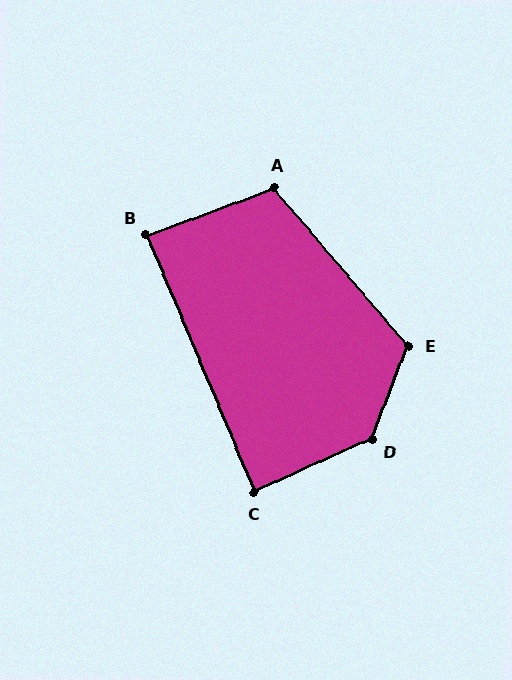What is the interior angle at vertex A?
Approximately 111 degrees (obtuse).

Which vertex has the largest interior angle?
D, at approximately 136 degrees.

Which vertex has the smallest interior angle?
B, at approximately 87 degrees.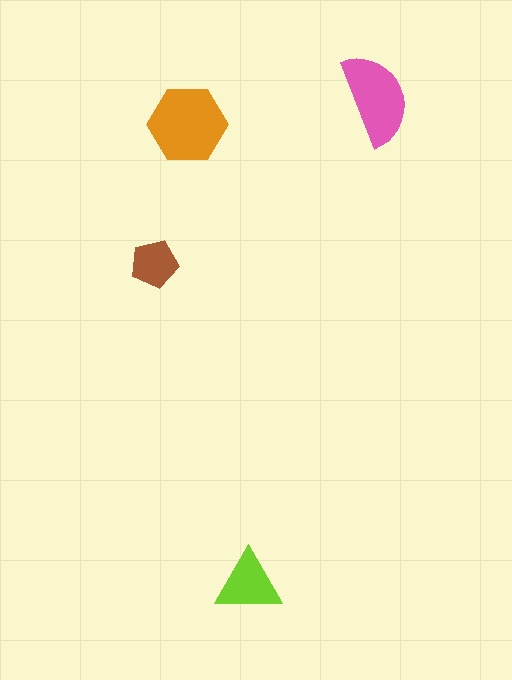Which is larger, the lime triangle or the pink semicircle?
The pink semicircle.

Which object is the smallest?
The brown pentagon.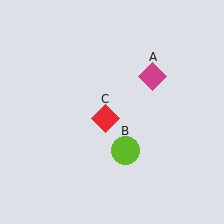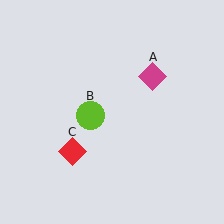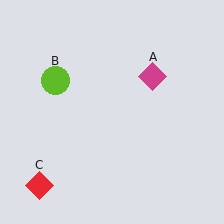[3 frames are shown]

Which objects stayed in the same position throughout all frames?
Magenta diamond (object A) remained stationary.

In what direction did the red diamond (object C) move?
The red diamond (object C) moved down and to the left.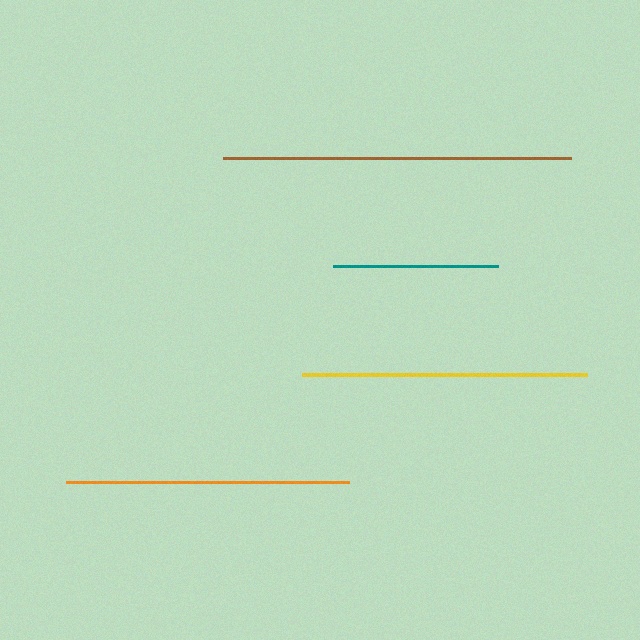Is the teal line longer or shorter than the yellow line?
The yellow line is longer than the teal line.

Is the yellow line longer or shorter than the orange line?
The yellow line is longer than the orange line.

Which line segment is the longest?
The brown line is the longest at approximately 348 pixels.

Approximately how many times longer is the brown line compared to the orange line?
The brown line is approximately 1.2 times the length of the orange line.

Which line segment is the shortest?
The teal line is the shortest at approximately 165 pixels.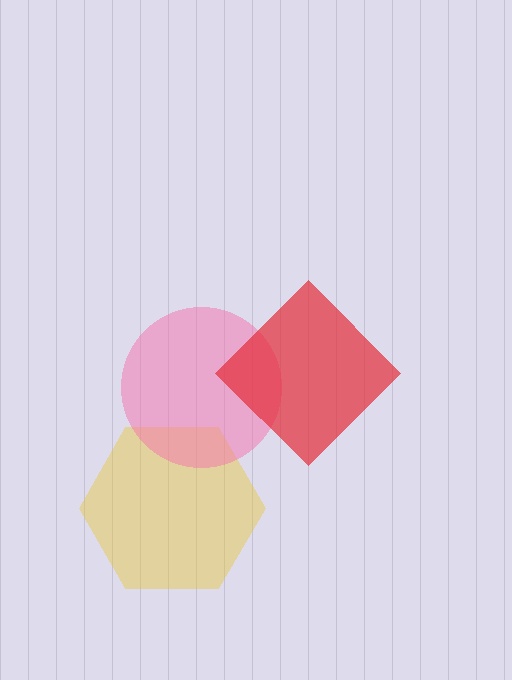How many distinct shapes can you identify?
There are 3 distinct shapes: a yellow hexagon, a pink circle, a red diamond.